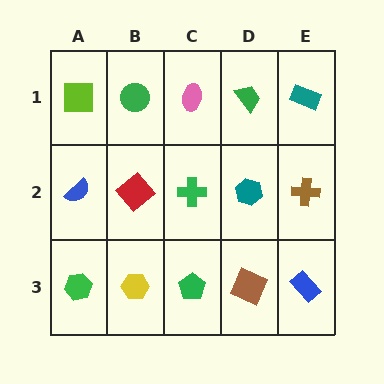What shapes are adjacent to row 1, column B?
A red diamond (row 2, column B), a lime square (row 1, column A), a pink ellipse (row 1, column C).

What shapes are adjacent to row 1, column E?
A brown cross (row 2, column E), a green trapezoid (row 1, column D).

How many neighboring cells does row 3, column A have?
2.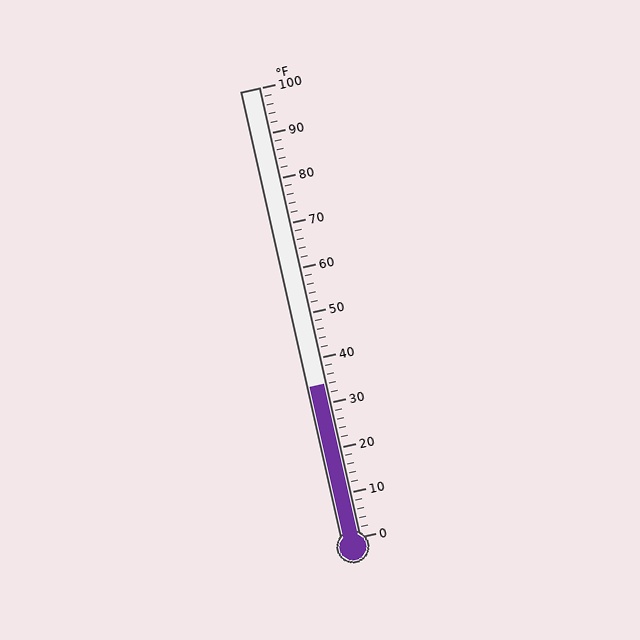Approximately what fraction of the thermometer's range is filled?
The thermometer is filled to approximately 35% of its range.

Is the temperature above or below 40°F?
The temperature is below 40°F.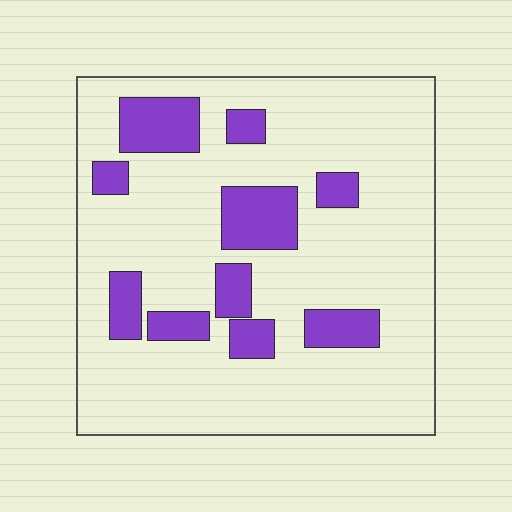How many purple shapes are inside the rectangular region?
10.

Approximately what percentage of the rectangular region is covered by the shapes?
Approximately 20%.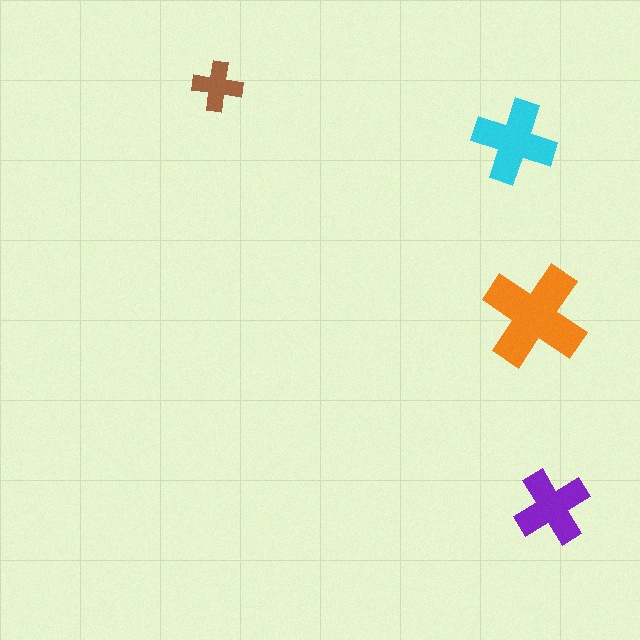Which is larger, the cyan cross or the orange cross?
The orange one.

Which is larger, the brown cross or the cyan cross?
The cyan one.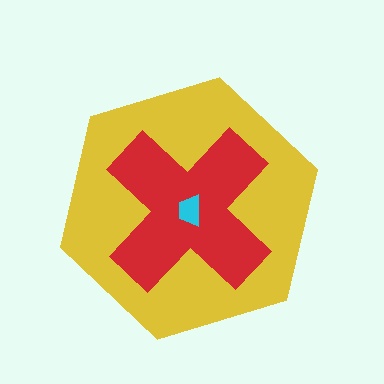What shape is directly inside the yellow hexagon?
The red cross.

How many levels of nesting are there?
3.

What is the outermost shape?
The yellow hexagon.